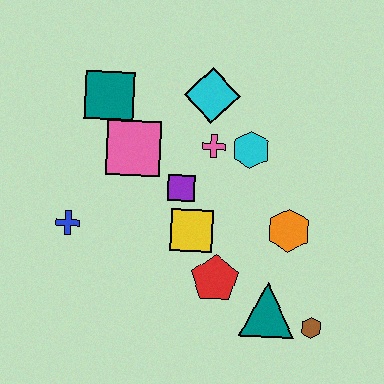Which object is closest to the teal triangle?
The brown hexagon is closest to the teal triangle.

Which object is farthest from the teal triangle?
The teal square is farthest from the teal triangle.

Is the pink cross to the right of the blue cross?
Yes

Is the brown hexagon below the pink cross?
Yes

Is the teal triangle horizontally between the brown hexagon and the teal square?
Yes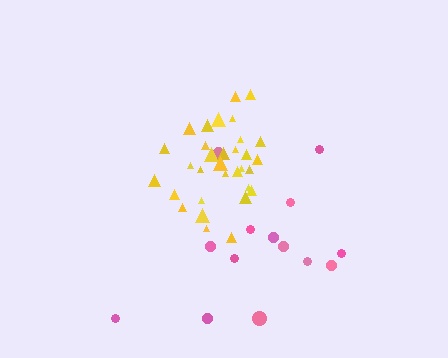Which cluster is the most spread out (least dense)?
Pink.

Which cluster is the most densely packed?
Yellow.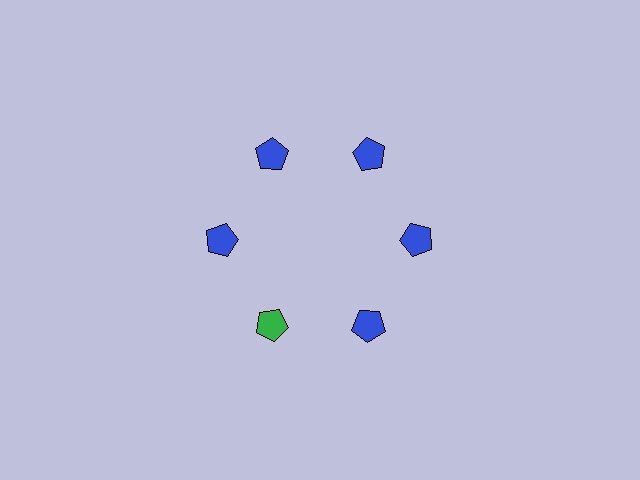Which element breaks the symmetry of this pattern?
The green pentagon at roughly the 7 o'clock position breaks the symmetry. All other shapes are blue pentagons.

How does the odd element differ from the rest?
It has a different color: green instead of blue.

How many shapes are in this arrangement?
There are 6 shapes arranged in a ring pattern.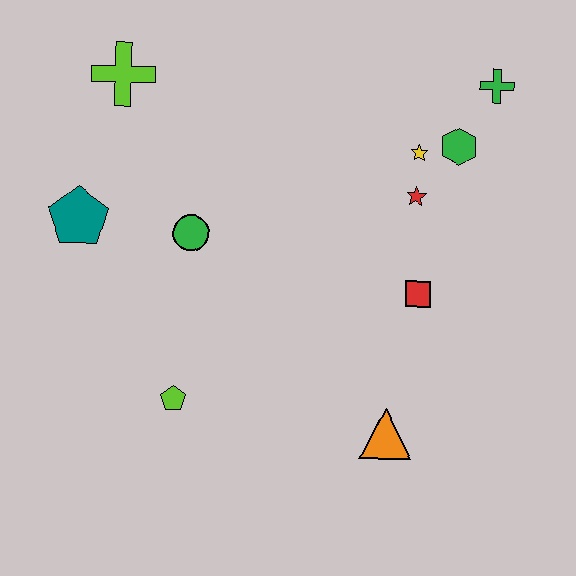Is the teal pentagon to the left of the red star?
Yes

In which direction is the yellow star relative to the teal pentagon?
The yellow star is to the right of the teal pentagon.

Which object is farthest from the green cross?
The lime pentagon is farthest from the green cross.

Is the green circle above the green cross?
No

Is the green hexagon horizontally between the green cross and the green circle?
Yes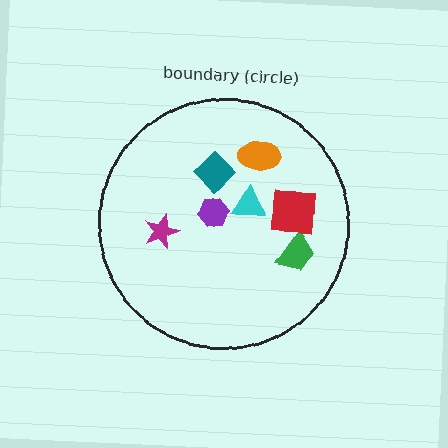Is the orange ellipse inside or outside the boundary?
Inside.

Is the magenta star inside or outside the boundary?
Inside.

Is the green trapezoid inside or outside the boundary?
Inside.